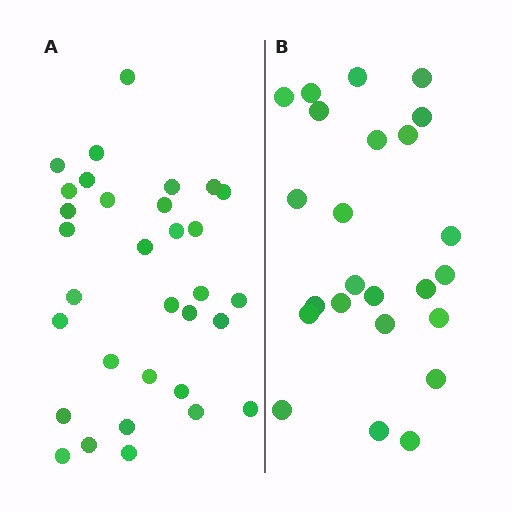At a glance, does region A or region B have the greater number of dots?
Region A (the left region) has more dots.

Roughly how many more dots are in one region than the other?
Region A has roughly 8 or so more dots than region B.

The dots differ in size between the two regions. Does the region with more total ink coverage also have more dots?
No. Region B has more total ink coverage because its dots are larger, but region A actually contains more individual dots. Total area can be misleading — the number of items is what matters here.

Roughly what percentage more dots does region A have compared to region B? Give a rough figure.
About 35% more.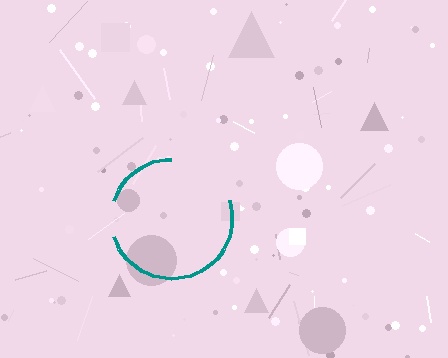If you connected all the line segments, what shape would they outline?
They would outline a circle.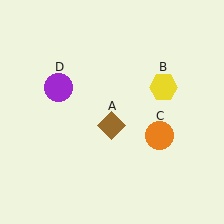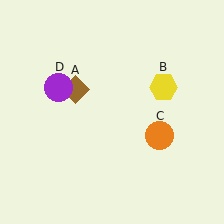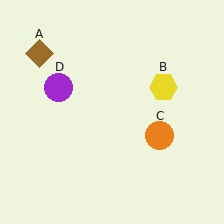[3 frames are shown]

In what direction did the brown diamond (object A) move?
The brown diamond (object A) moved up and to the left.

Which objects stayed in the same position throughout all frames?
Yellow hexagon (object B) and orange circle (object C) and purple circle (object D) remained stationary.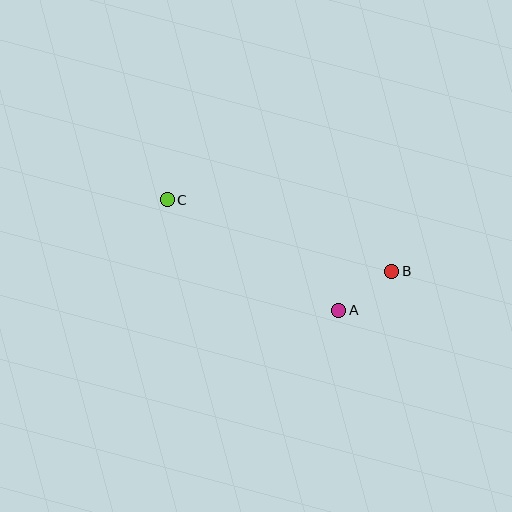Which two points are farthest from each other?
Points B and C are farthest from each other.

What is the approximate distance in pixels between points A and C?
The distance between A and C is approximately 204 pixels.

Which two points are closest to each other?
Points A and B are closest to each other.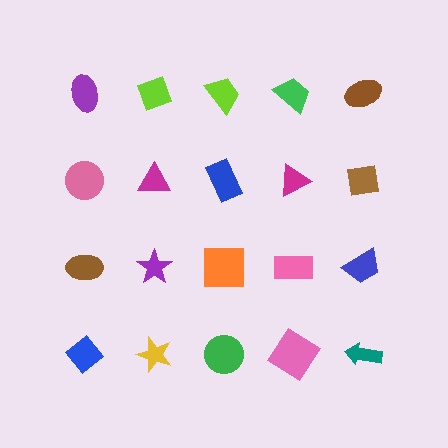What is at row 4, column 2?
A yellow star.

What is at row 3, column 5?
A blue trapezoid.